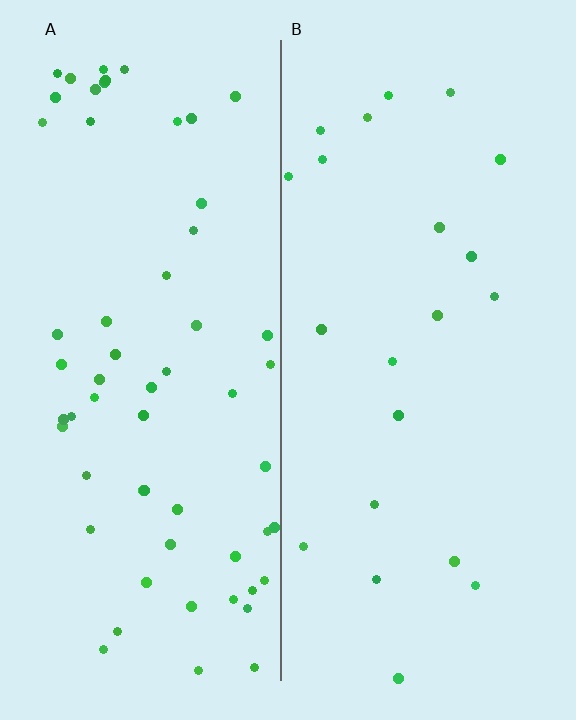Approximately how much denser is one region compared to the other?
Approximately 2.8× — region A over region B.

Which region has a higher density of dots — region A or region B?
A (the left).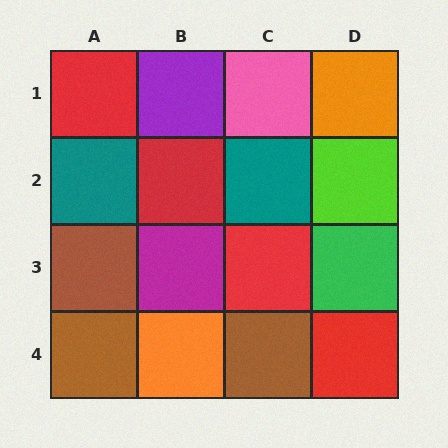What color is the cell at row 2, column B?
Red.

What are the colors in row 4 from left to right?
Brown, orange, brown, red.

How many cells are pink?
1 cell is pink.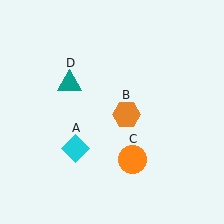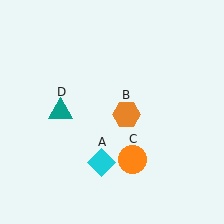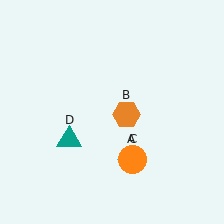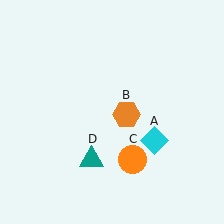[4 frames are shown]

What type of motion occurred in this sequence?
The cyan diamond (object A), teal triangle (object D) rotated counterclockwise around the center of the scene.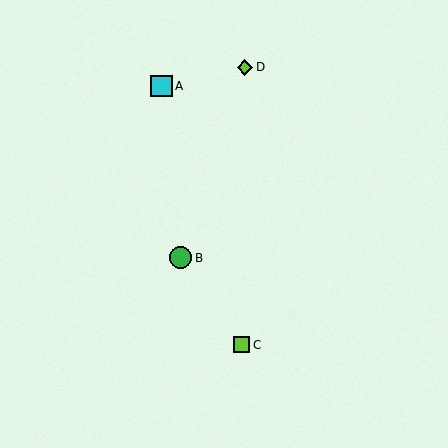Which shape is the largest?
The green circle (labeled B) is the largest.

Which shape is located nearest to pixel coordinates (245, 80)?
The lime diamond (labeled D) at (245, 67) is nearest to that location.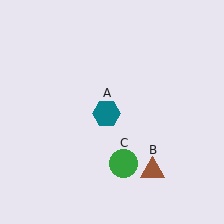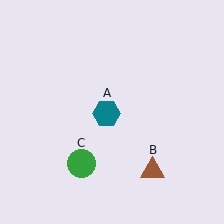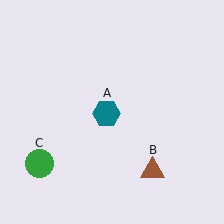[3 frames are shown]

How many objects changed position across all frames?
1 object changed position: green circle (object C).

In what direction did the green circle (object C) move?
The green circle (object C) moved left.